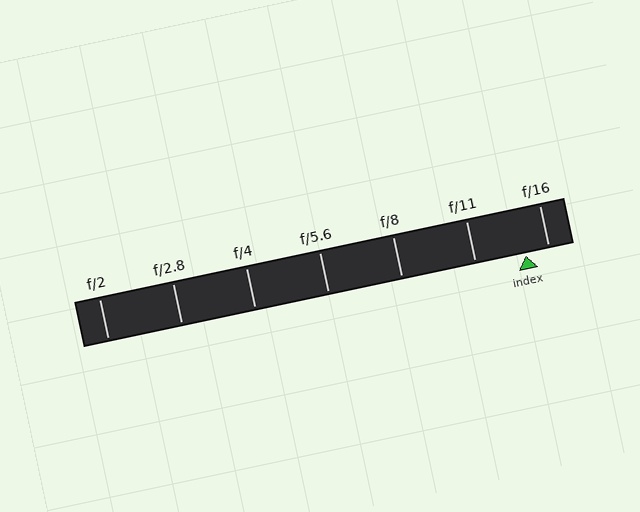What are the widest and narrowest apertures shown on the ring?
The widest aperture shown is f/2 and the narrowest is f/16.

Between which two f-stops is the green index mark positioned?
The index mark is between f/11 and f/16.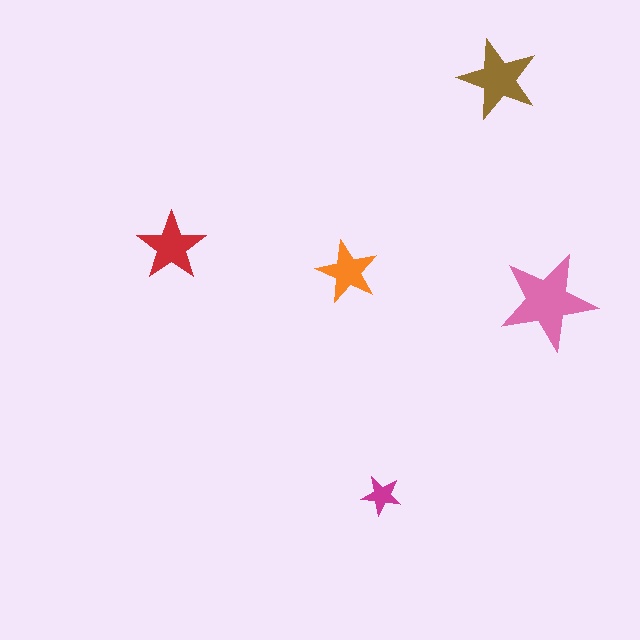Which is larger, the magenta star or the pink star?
The pink one.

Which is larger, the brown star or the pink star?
The pink one.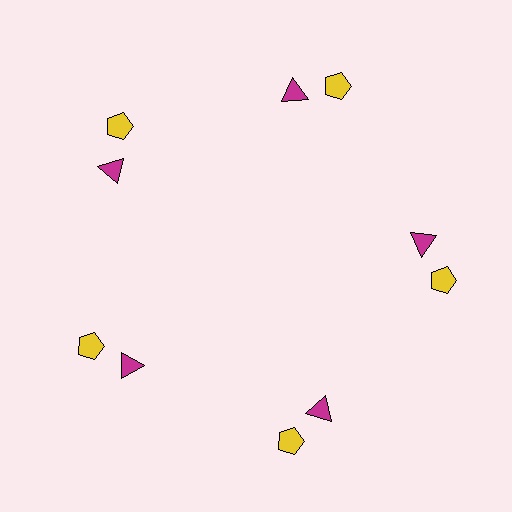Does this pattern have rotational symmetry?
Yes, this pattern has 5-fold rotational symmetry. It looks the same after rotating 72 degrees around the center.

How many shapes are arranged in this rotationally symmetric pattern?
There are 10 shapes, arranged in 5 groups of 2.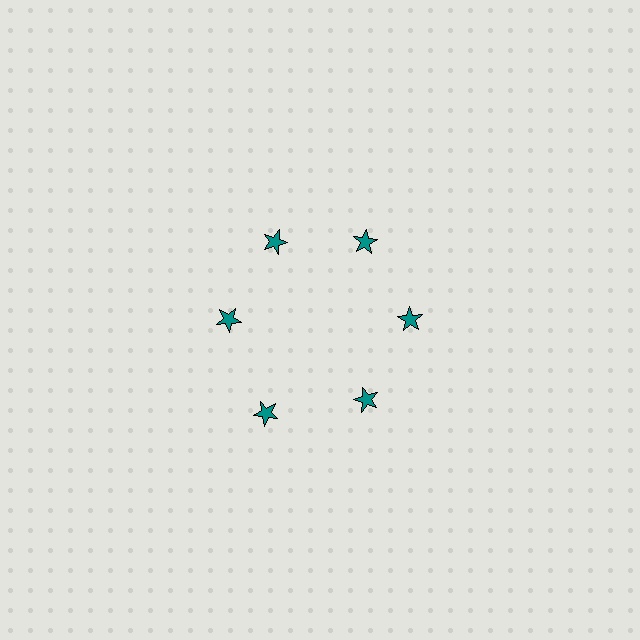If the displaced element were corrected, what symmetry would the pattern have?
It would have 6-fold rotational symmetry — the pattern would map onto itself every 60 degrees.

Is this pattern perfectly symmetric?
No. The 6 teal stars are arranged in a ring, but one element near the 7 o'clock position is pushed outward from the center, breaking the 6-fold rotational symmetry.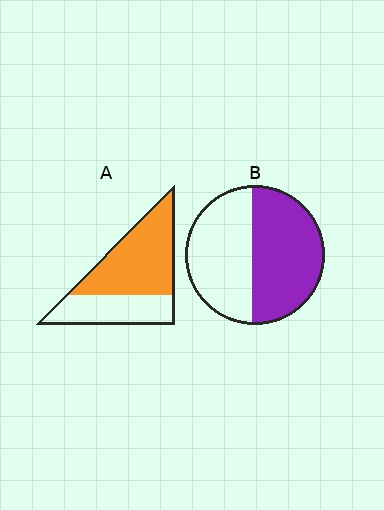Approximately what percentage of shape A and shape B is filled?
A is approximately 60% and B is approximately 55%.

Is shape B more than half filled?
Roughly half.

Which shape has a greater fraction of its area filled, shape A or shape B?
Shape A.